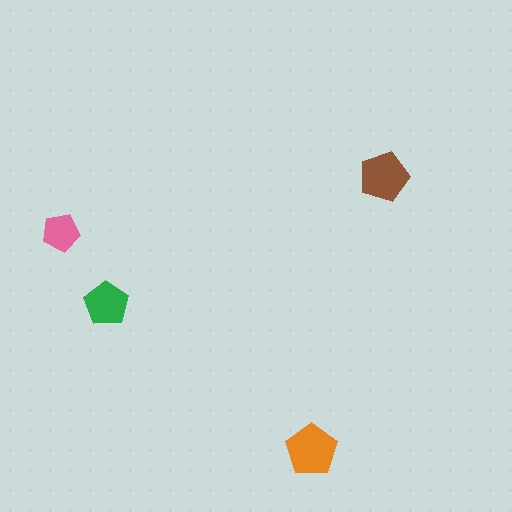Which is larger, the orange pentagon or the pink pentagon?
The orange one.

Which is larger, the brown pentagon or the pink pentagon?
The brown one.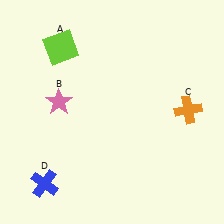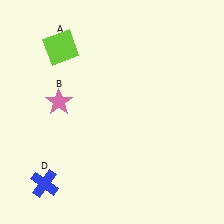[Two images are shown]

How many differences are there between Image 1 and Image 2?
There is 1 difference between the two images.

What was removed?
The orange cross (C) was removed in Image 2.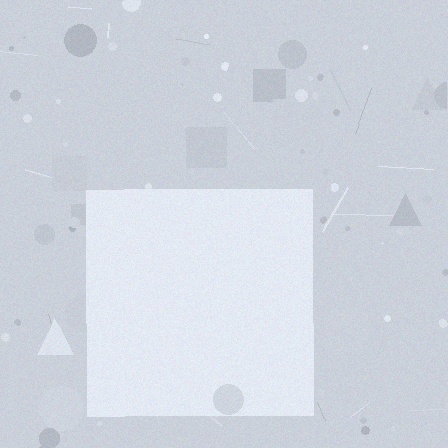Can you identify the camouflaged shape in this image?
The camouflaged shape is a square.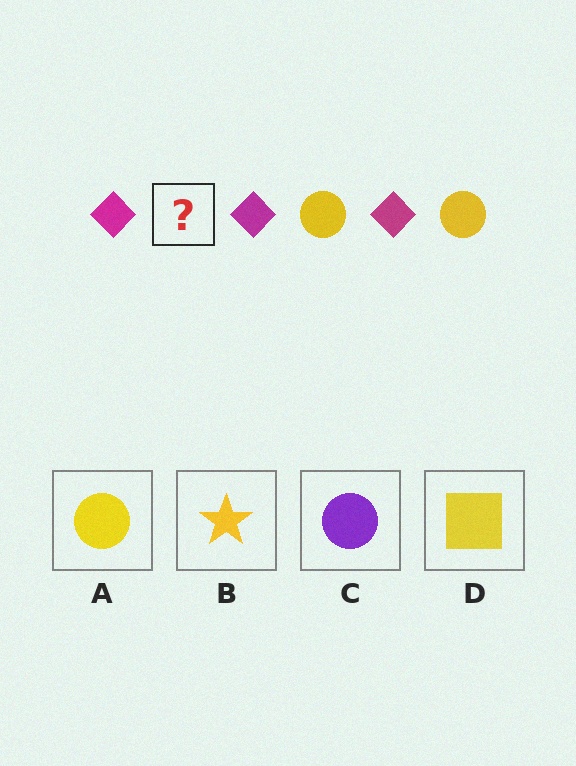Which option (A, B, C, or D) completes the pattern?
A.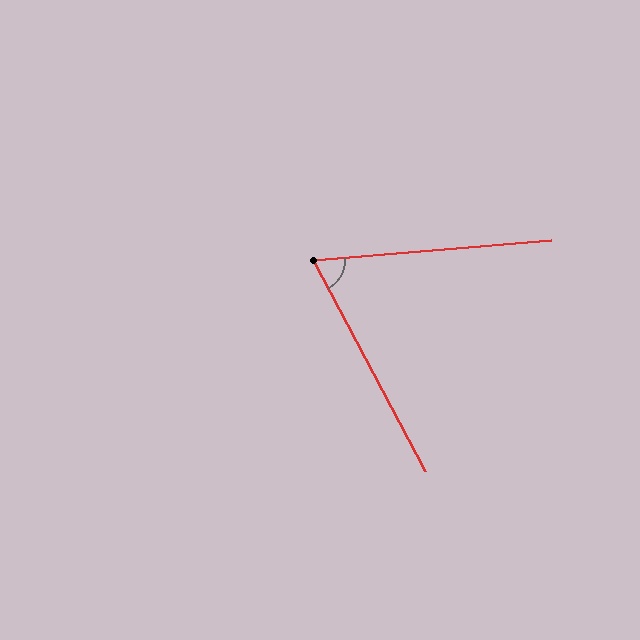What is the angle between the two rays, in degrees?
Approximately 67 degrees.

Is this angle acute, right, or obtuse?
It is acute.